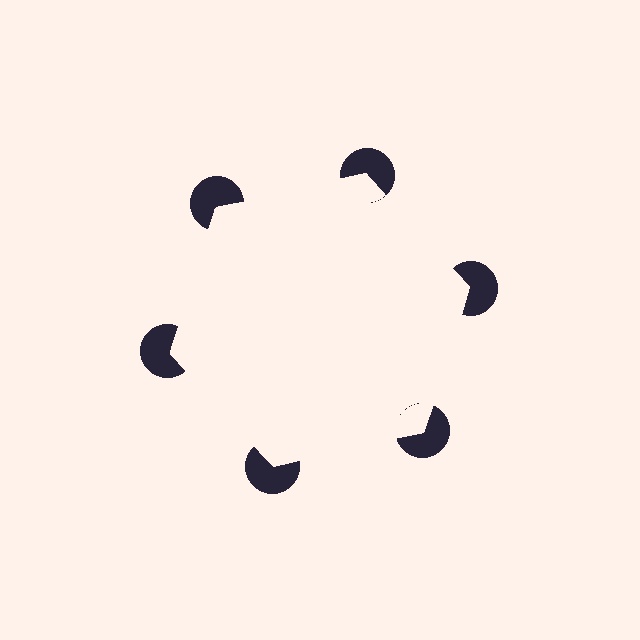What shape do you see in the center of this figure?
An illusory hexagon — its edges are inferred from the aligned wedge cuts in the pac-man discs, not physically drawn.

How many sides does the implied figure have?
6 sides.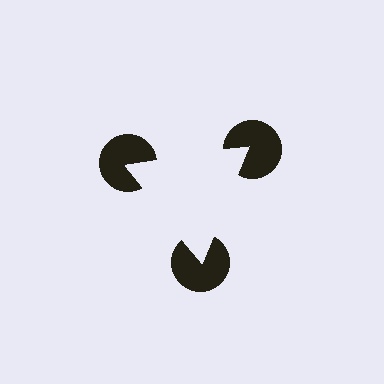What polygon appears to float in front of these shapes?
An illusory triangle — its edges are inferred from the aligned wedge cuts in the pac-man discs, not physically drawn.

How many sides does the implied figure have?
3 sides.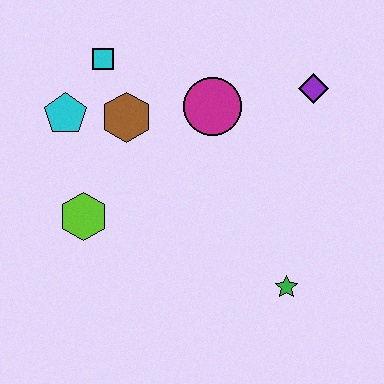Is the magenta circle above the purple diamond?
No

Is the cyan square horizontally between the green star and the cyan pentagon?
Yes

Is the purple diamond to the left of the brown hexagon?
No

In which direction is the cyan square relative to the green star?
The cyan square is above the green star.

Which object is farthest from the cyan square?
The green star is farthest from the cyan square.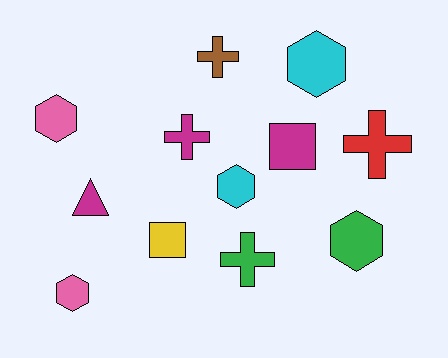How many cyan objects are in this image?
There are 2 cyan objects.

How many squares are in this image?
There are 2 squares.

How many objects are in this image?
There are 12 objects.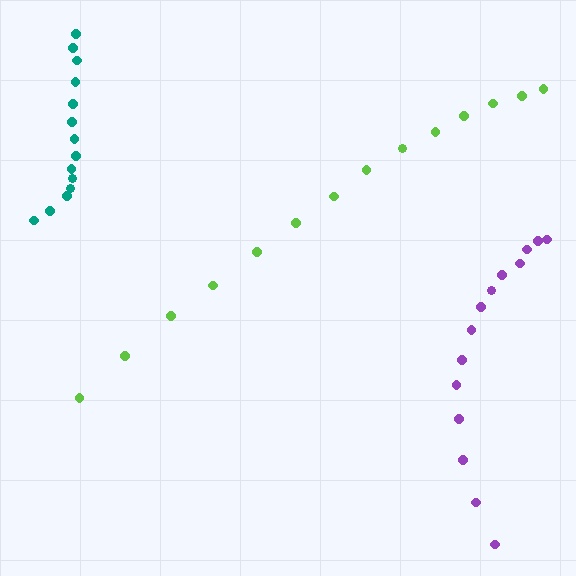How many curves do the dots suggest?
There are 3 distinct paths.